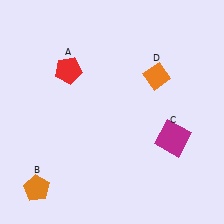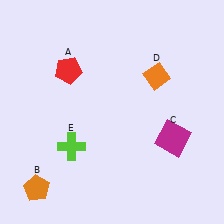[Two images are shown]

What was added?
A lime cross (E) was added in Image 2.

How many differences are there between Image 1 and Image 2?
There is 1 difference between the two images.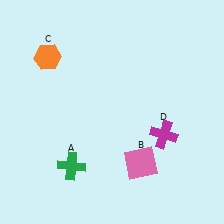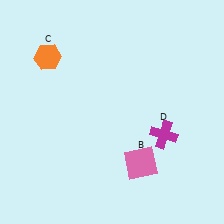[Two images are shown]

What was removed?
The green cross (A) was removed in Image 2.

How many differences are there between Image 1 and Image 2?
There is 1 difference between the two images.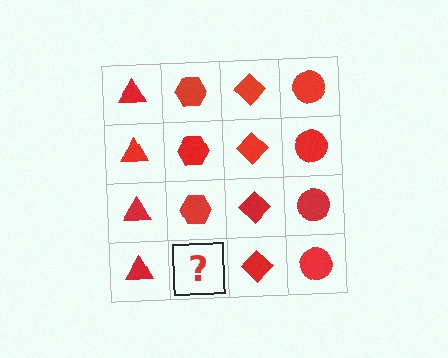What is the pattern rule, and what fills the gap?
The rule is that each column has a consistent shape. The gap should be filled with a red hexagon.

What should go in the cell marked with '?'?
The missing cell should contain a red hexagon.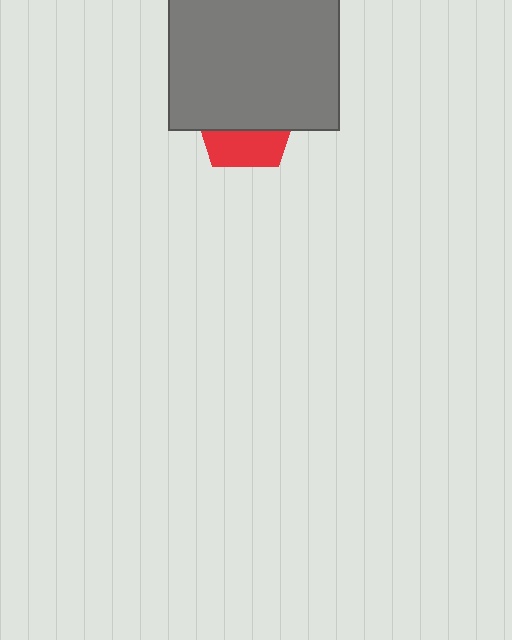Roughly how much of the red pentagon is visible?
A small part of it is visible (roughly 36%).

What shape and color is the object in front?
The object in front is a gray square.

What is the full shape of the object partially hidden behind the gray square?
The partially hidden object is a red pentagon.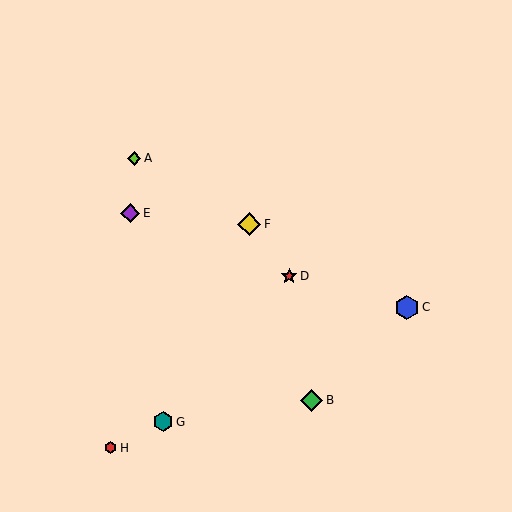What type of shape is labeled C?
Shape C is a blue hexagon.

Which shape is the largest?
The blue hexagon (labeled C) is the largest.